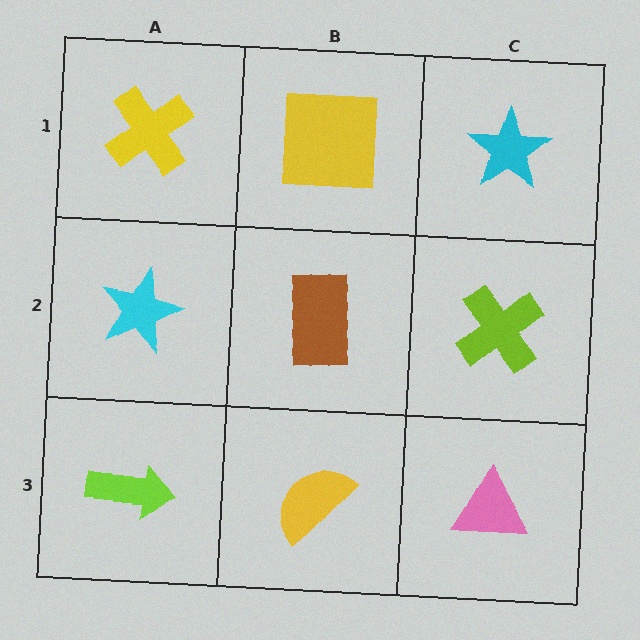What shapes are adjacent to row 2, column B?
A yellow square (row 1, column B), a yellow semicircle (row 3, column B), a cyan star (row 2, column A), a lime cross (row 2, column C).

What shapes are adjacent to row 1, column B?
A brown rectangle (row 2, column B), a yellow cross (row 1, column A), a cyan star (row 1, column C).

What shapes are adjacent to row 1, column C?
A lime cross (row 2, column C), a yellow square (row 1, column B).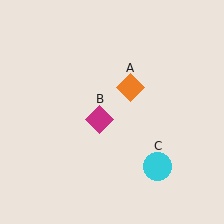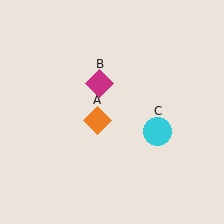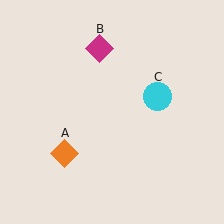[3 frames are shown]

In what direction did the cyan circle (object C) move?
The cyan circle (object C) moved up.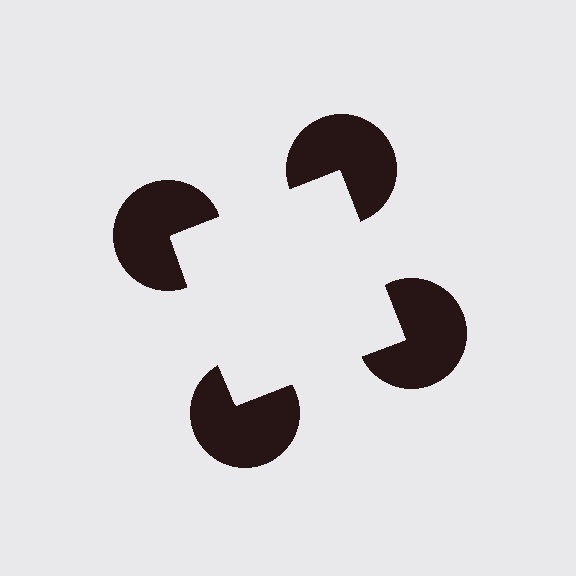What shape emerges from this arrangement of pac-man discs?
An illusory square — its edges are inferred from the aligned wedge cuts in the pac-man discs, not physically drawn.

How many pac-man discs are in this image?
There are 4 — one at each vertex of the illusory square.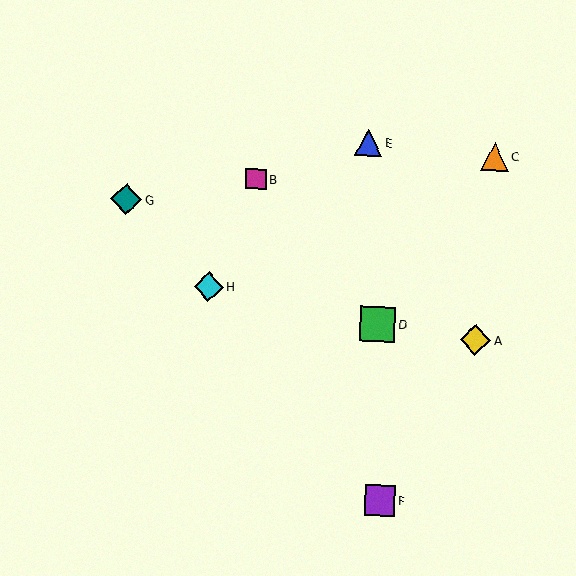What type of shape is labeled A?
Shape A is a yellow diamond.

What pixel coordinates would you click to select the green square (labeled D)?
Click at (378, 325) to select the green square D.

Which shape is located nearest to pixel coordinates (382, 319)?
The green square (labeled D) at (378, 325) is nearest to that location.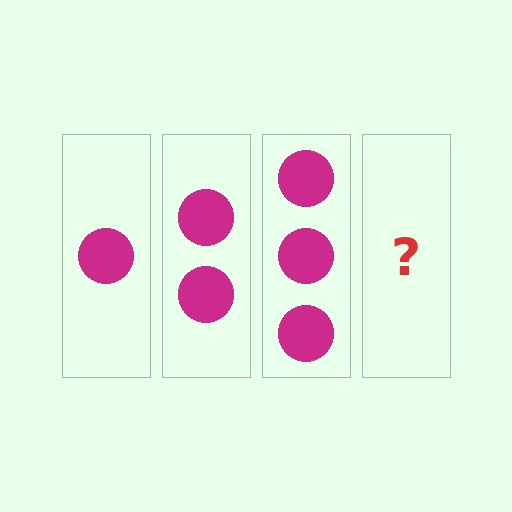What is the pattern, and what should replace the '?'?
The pattern is that each step adds one more circle. The '?' should be 4 circles.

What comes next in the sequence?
The next element should be 4 circles.